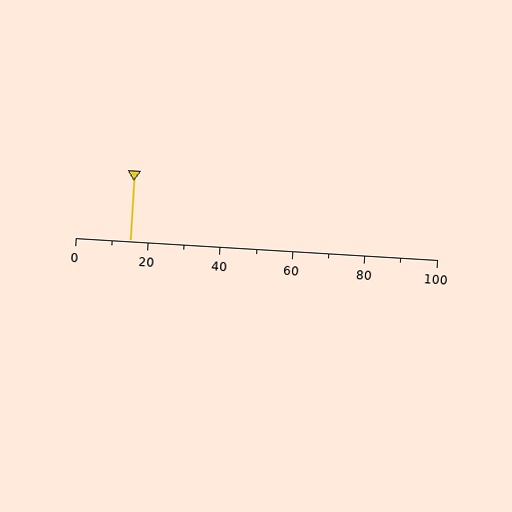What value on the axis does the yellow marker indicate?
The marker indicates approximately 15.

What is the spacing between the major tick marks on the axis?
The major ticks are spaced 20 apart.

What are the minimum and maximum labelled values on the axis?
The axis runs from 0 to 100.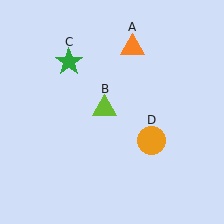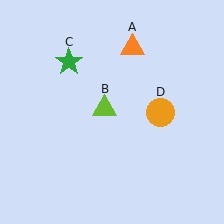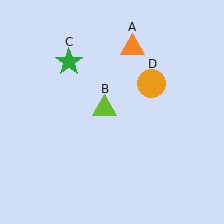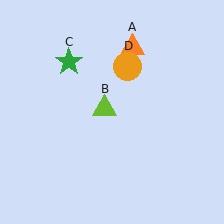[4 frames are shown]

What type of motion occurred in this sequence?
The orange circle (object D) rotated counterclockwise around the center of the scene.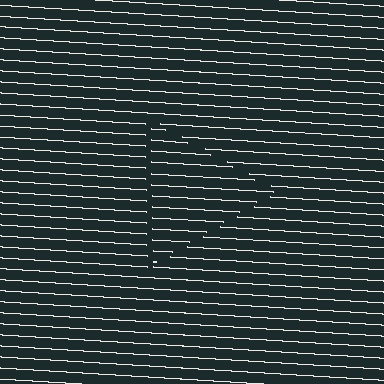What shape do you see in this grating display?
An illusory triangle. The interior of the shape contains the same grating, shifted by half a period — the contour is defined by the phase discontinuity where line-ends from the inner and outer gratings abut.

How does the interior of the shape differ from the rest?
The interior of the shape contains the same grating, shifted by half a period — the contour is defined by the phase discontinuity where line-ends from the inner and outer gratings abut.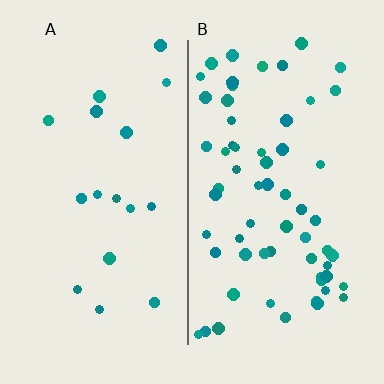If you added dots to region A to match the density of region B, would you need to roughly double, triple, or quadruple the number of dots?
Approximately quadruple.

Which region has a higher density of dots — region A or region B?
B (the right).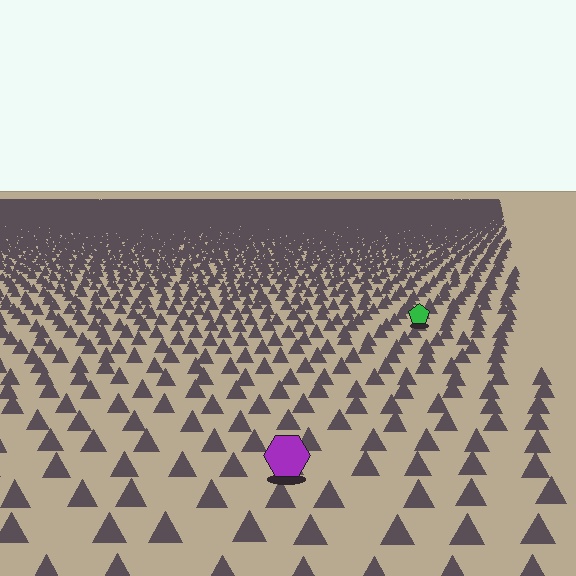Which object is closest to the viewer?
The purple hexagon is closest. The texture marks near it are larger and more spread out.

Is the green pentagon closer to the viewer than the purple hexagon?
No. The purple hexagon is closer — you can tell from the texture gradient: the ground texture is coarser near it.